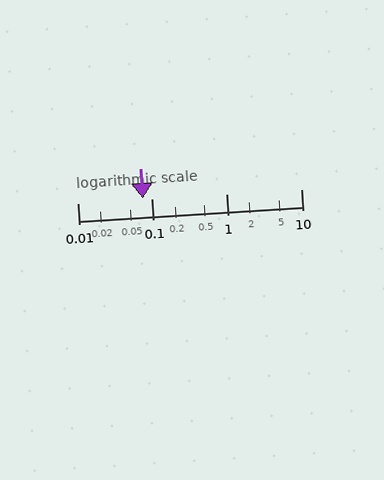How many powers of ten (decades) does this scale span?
The scale spans 3 decades, from 0.01 to 10.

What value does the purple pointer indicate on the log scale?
The pointer indicates approximately 0.076.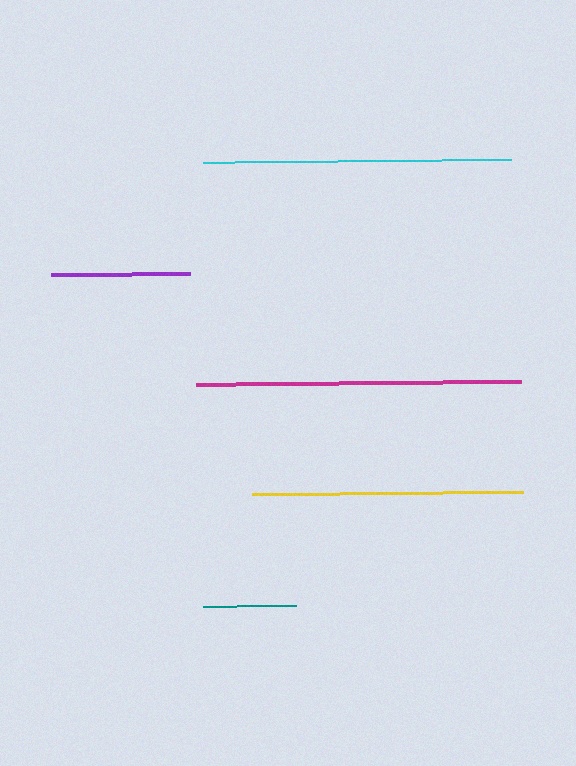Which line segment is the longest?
The magenta line is the longest at approximately 326 pixels.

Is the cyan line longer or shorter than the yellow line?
The cyan line is longer than the yellow line.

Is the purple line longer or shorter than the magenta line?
The magenta line is longer than the purple line.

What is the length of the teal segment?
The teal segment is approximately 93 pixels long.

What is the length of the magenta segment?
The magenta segment is approximately 326 pixels long.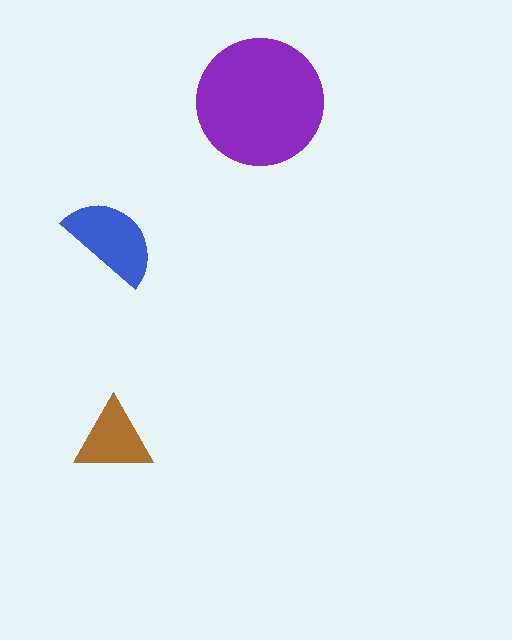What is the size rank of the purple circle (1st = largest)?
1st.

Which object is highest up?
The purple circle is topmost.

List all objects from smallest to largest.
The brown triangle, the blue semicircle, the purple circle.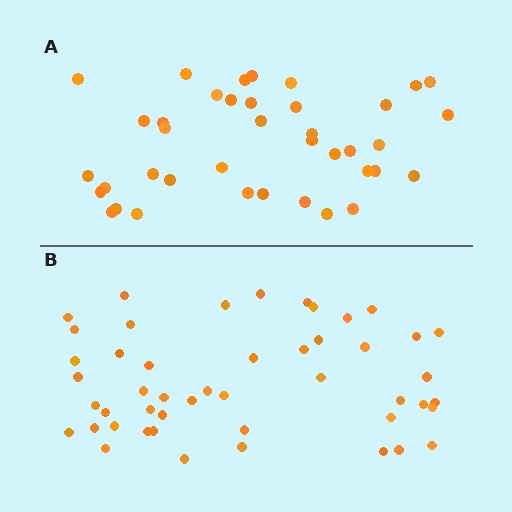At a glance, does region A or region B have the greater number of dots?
Region B (the bottom region) has more dots.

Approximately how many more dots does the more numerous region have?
Region B has roughly 8 or so more dots than region A.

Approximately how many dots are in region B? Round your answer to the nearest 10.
About 50 dots. (The exact count is 48, which rounds to 50.)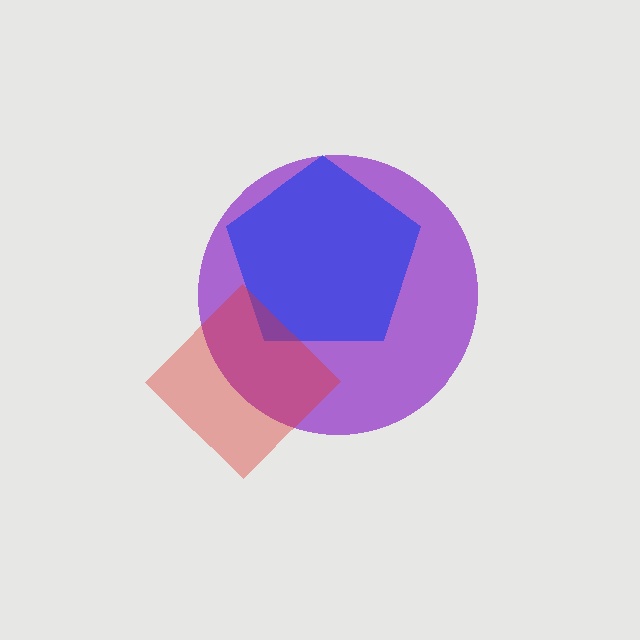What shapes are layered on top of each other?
The layered shapes are: a purple circle, a blue pentagon, a red diamond.